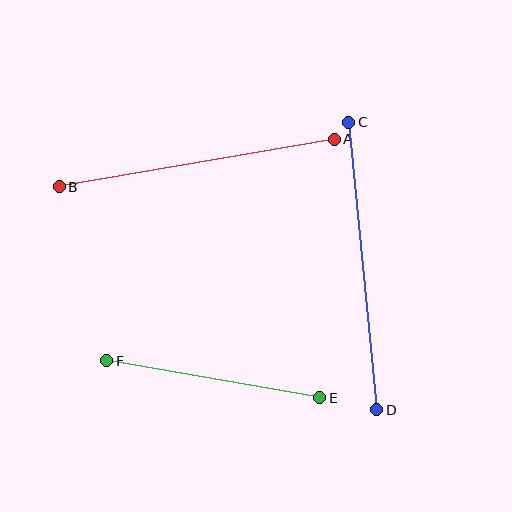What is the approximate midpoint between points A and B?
The midpoint is at approximately (197, 163) pixels.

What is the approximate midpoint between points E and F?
The midpoint is at approximately (213, 379) pixels.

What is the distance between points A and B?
The distance is approximately 279 pixels.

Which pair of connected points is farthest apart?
Points C and D are farthest apart.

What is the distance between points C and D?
The distance is approximately 289 pixels.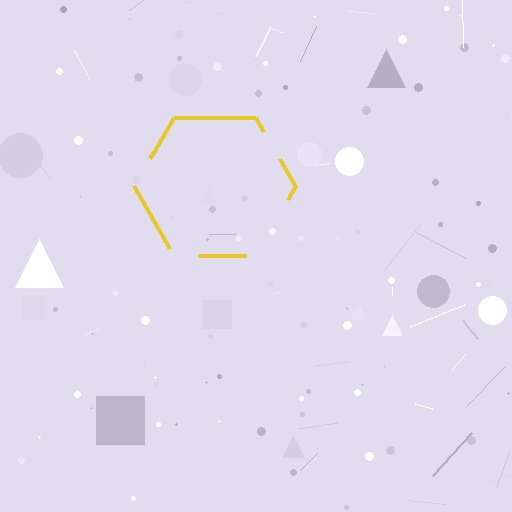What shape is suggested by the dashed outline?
The dashed outline suggests a hexagon.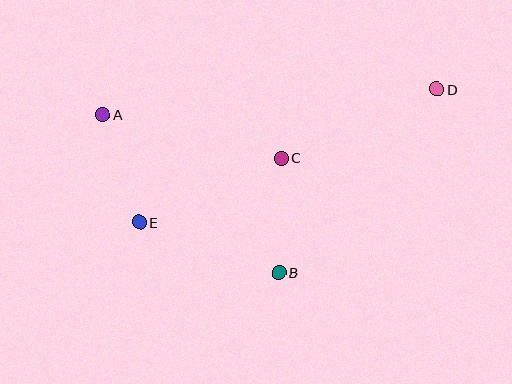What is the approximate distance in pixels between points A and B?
The distance between A and B is approximately 236 pixels.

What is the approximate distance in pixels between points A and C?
The distance between A and C is approximately 183 pixels.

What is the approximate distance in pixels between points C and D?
The distance between C and D is approximately 170 pixels.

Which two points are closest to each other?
Points A and E are closest to each other.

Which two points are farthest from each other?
Points A and D are farthest from each other.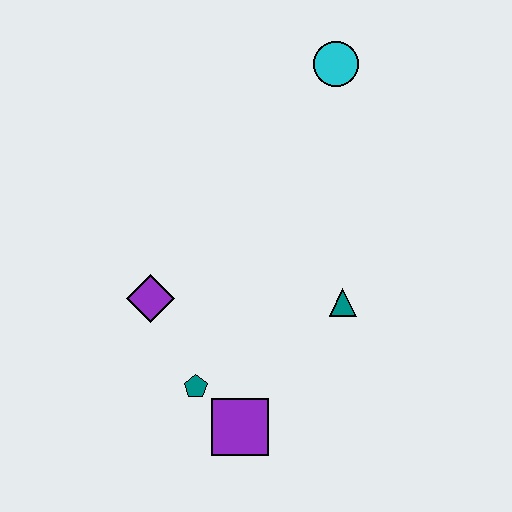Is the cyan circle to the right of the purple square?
Yes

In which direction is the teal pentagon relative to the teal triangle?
The teal pentagon is to the left of the teal triangle.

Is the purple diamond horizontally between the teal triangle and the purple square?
No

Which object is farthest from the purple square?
The cyan circle is farthest from the purple square.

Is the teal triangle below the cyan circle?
Yes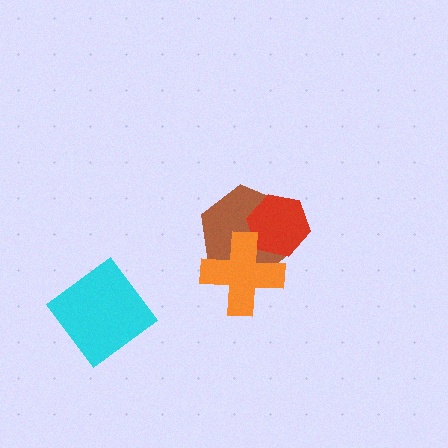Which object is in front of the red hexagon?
The orange cross is in front of the red hexagon.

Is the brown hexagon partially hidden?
Yes, it is partially covered by another shape.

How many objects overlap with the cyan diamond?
0 objects overlap with the cyan diamond.